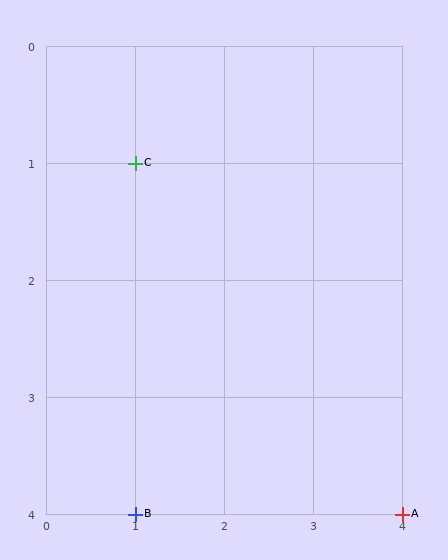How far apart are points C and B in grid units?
Points C and B are 3 rows apart.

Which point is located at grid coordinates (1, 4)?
Point B is at (1, 4).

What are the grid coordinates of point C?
Point C is at grid coordinates (1, 1).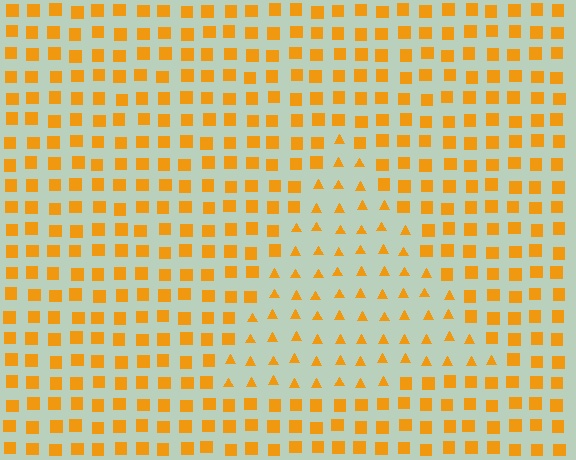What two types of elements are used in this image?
The image uses triangles inside the triangle region and squares outside it.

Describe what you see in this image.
The image is filled with small orange elements arranged in a uniform grid. A triangle-shaped region contains triangles, while the surrounding area contains squares. The boundary is defined purely by the change in element shape.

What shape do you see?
I see a triangle.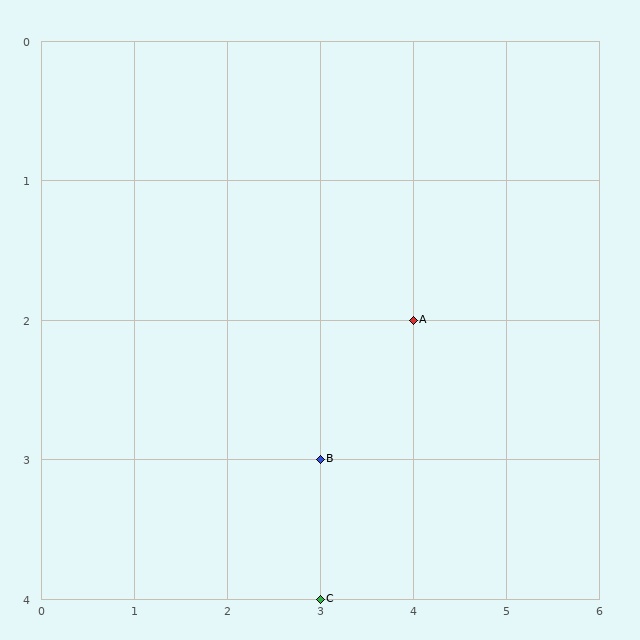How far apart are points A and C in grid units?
Points A and C are 1 column and 2 rows apart (about 2.2 grid units diagonally).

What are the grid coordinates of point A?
Point A is at grid coordinates (4, 2).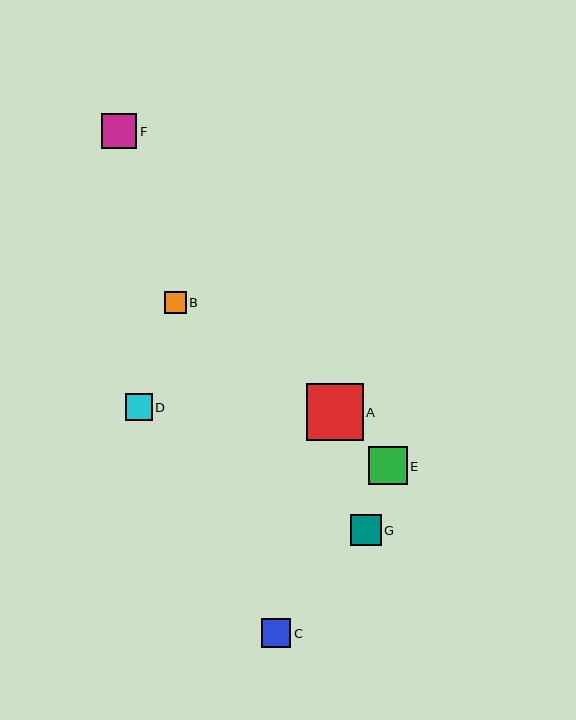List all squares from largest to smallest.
From largest to smallest: A, E, F, G, C, D, B.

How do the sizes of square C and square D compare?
Square C and square D are approximately the same size.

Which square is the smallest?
Square B is the smallest with a size of approximately 21 pixels.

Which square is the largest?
Square A is the largest with a size of approximately 57 pixels.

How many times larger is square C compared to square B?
Square C is approximately 1.3 times the size of square B.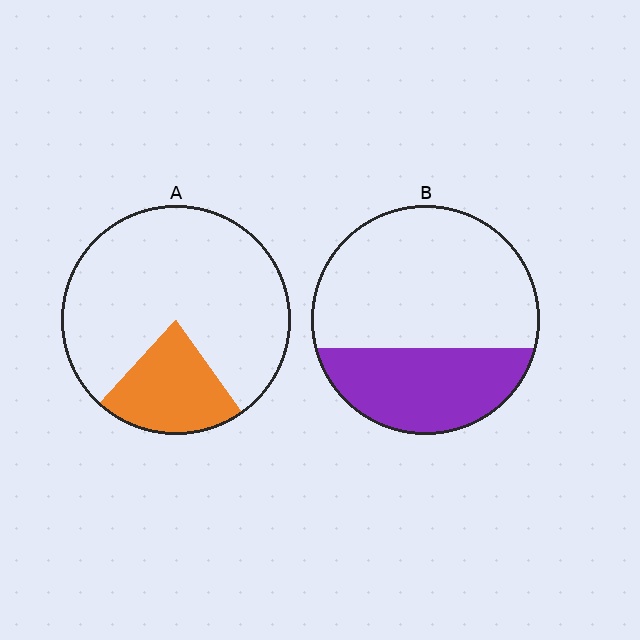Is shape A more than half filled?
No.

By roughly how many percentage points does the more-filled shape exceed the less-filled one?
By roughly 15 percentage points (B over A).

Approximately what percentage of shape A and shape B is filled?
A is approximately 20% and B is approximately 35%.